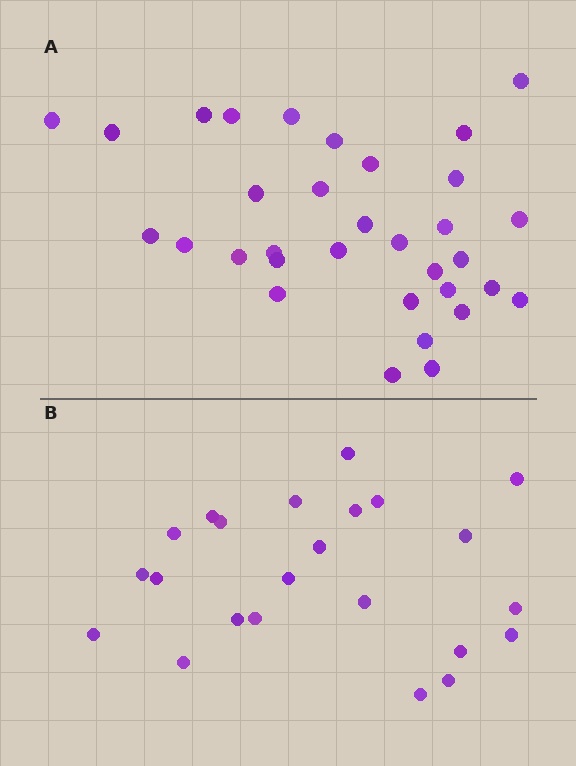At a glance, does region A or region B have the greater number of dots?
Region A (the top region) has more dots.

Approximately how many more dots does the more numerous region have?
Region A has roughly 10 or so more dots than region B.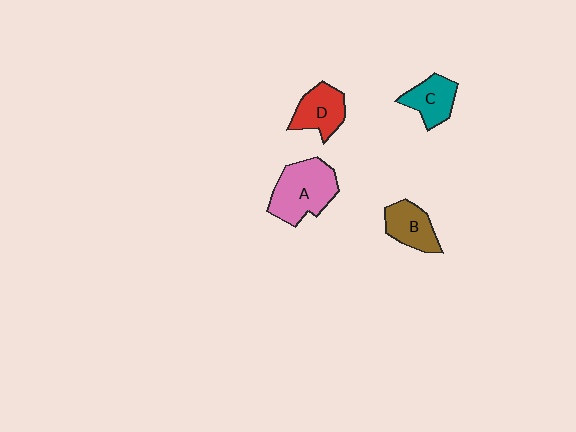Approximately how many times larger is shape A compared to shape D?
Approximately 1.5 times.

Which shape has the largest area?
Shape A (pink).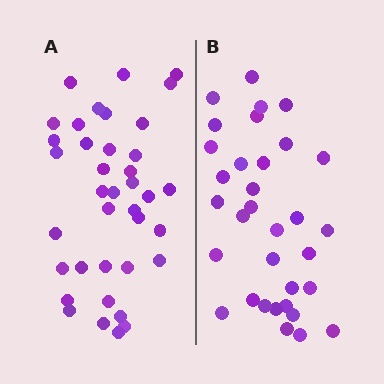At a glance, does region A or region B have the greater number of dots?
Region A (the left region) has more dots.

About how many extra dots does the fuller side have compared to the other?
Region A has about 5 more dots than region B.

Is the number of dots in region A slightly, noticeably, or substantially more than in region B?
Region A has only slightly more — the two regions are fairly close. The ratio is roughly 1.2 to 1.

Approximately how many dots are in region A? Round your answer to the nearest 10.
About 40 dots. (The exact count is 38, which rounds to 40.)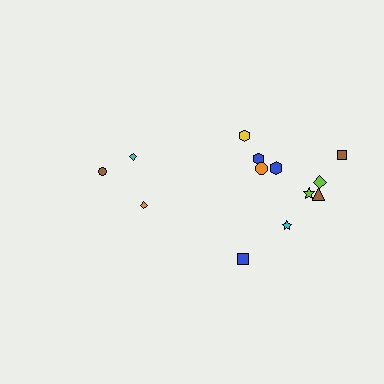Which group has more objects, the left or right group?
The right group.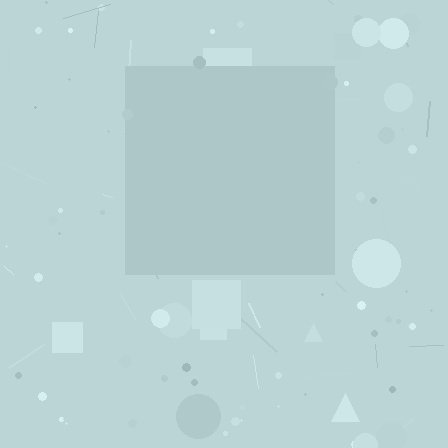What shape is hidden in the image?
A square is hidden in the image.